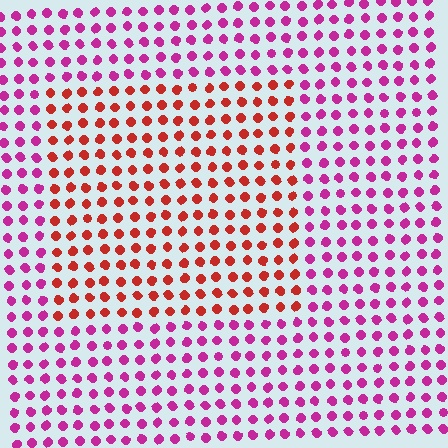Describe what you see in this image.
The image is filled with small magenta elements in a uniform arrangement. A rectangle-shaped region is visible where the elements are tinted to a slightly different hue, forming a subtle color boundary.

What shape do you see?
I see a rectangle.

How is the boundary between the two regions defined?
The boundary is defined purely by a slight shift in hue (about 46 degrees). Spacing, size, and orientation are identical on both sides.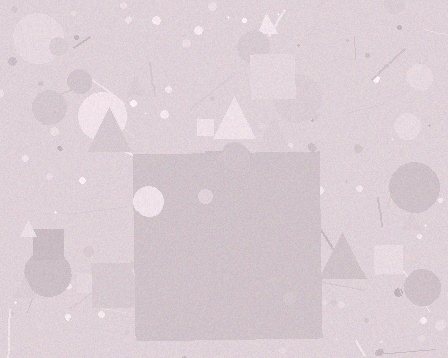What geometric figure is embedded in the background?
A square is embedded in the background.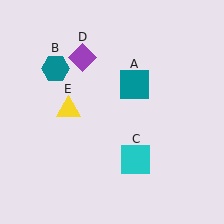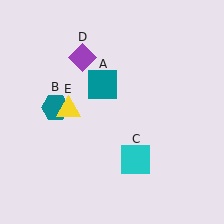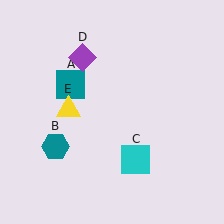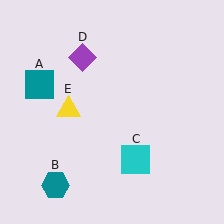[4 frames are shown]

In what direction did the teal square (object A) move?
The teal square (object A) moved left.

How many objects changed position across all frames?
2 objects changed position: teal square (object A), teal hexagon (object B).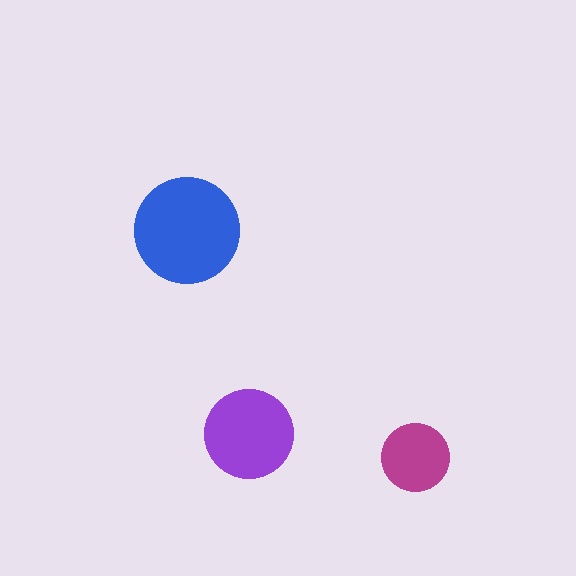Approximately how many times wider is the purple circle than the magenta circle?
About 1.5 times wider.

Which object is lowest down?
The magenta circle is bottommost.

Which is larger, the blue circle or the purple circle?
The blue one.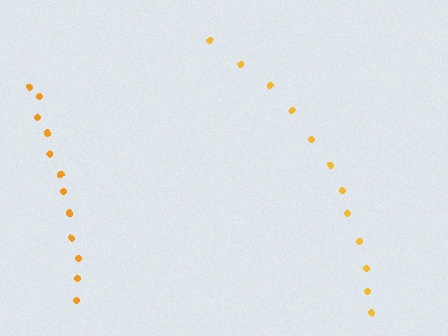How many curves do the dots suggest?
There are 2 distinct paths.